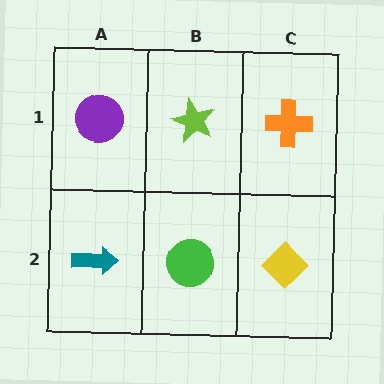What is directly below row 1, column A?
A teal arrow.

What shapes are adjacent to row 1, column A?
A teal arrow (row 2, column A), a lime star (row 1, column B).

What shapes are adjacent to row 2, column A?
A purple circle (row 1, column A), a green circle (row 2, column B).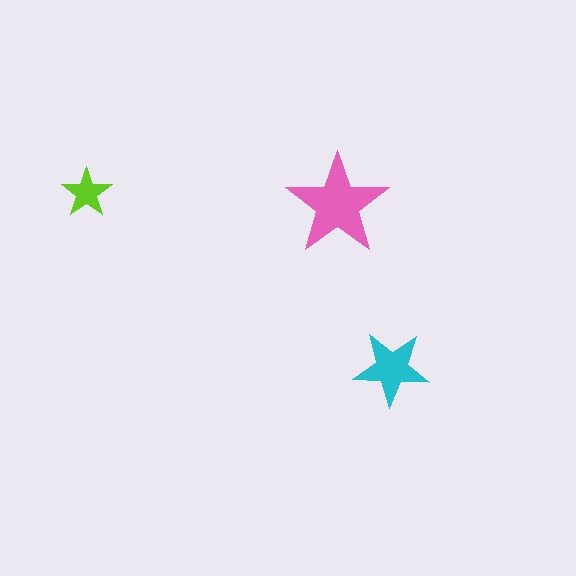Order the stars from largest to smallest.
the pink one, the cyan one, the lime one.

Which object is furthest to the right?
The cyan star is rightmost.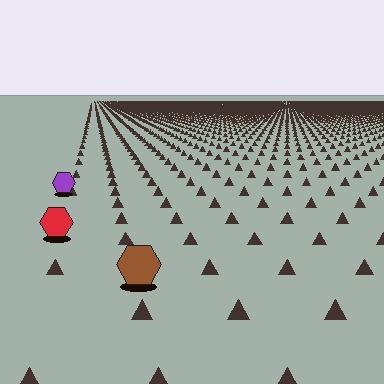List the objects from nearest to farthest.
From nearest to farthest: the brown hexagon, the red hexagon, the purple hexagon.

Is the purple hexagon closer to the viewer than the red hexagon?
No. The red hexagon is closer — you can tell from the texture gradient: the ground texture is coarser near it.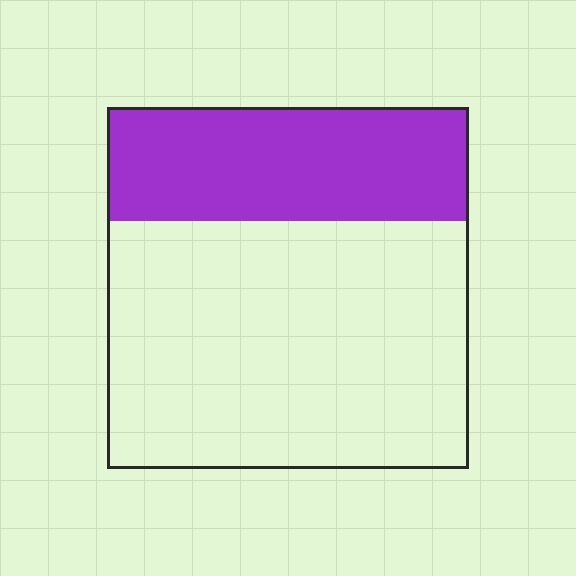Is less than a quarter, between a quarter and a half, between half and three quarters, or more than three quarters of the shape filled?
Between a quarter and a half.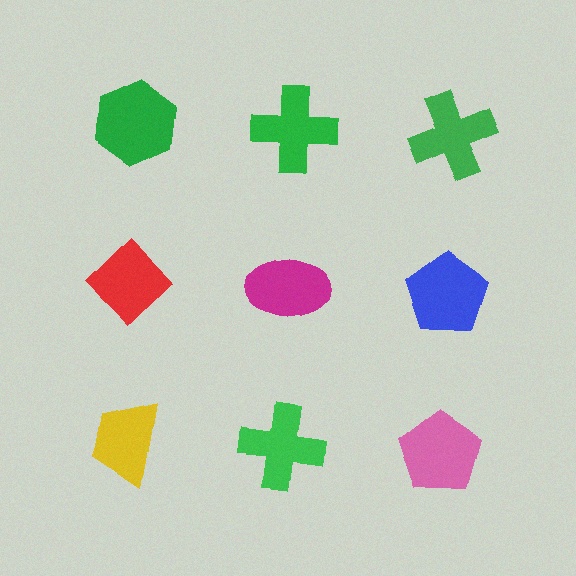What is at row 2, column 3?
A blue pentagon.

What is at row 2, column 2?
A magenta ellipse.